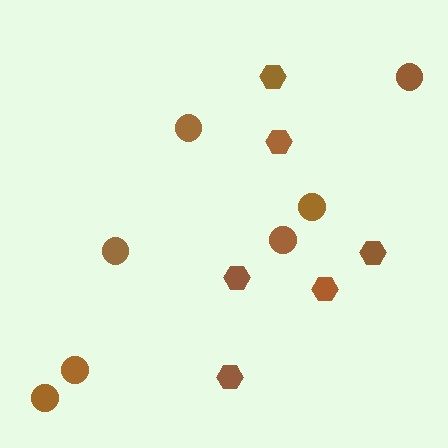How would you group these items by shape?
There are 2 groups: one group of hexagons (6) and one group of circles (7).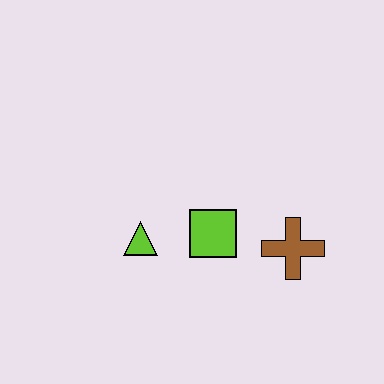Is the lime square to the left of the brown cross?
Yes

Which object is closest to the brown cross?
The lime square is closest to the brown cross.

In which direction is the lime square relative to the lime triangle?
The lime square is to the right of the lime triangle.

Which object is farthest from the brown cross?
The lime triangle is farthest from the brown cross.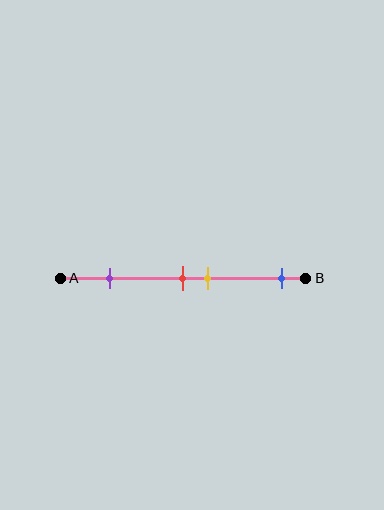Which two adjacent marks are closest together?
The red and yellow marks are the closest adjacent pair.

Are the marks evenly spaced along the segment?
No, the marks are not evenly spaced.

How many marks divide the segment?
There are 4 marks dividing the segment.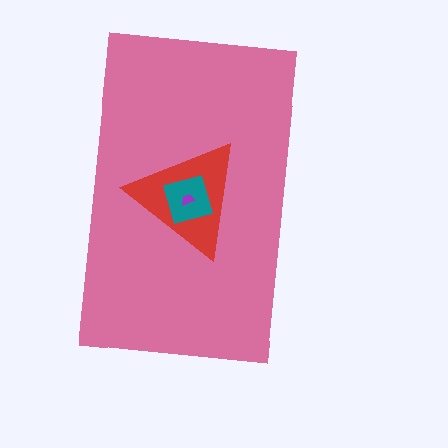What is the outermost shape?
The pink rectangle.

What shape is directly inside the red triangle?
The teal diamond.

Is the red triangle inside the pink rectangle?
Yes.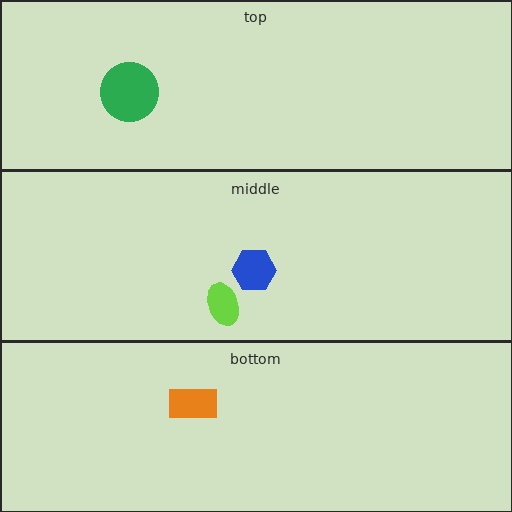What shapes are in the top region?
The green circle.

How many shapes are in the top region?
1.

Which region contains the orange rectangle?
The bottom region.